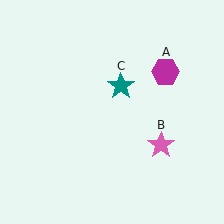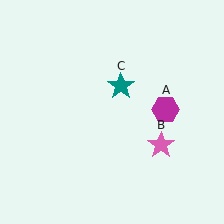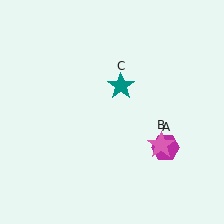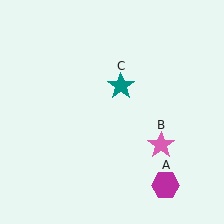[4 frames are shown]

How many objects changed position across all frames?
1 object changed position: magenta hexagon (object A).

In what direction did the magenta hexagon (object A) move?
The magenta hexagon (object A) moved down.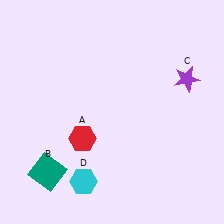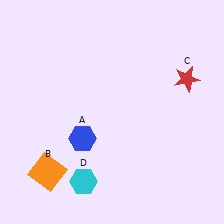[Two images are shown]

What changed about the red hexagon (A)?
In Image 1, A is red. In Image 2, it changed to blue.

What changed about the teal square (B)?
In Image 1, B is teal. In Image 2, it changed to orange.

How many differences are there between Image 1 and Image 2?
There are 3 differences between the two images.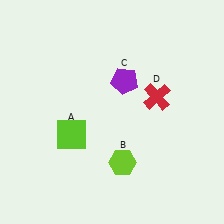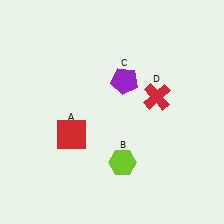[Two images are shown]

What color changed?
The square (A) changed from lime in Image 1 to red in Image 2.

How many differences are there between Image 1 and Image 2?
There is 1 difference between the two images.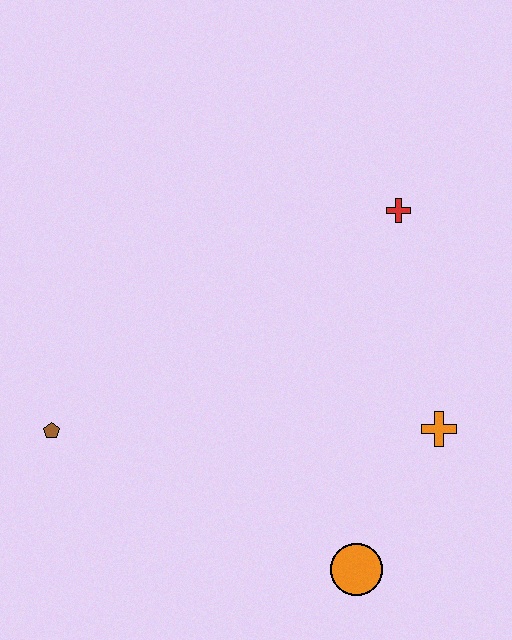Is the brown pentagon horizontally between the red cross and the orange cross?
No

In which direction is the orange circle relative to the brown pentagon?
The orange circle is to the right of the brown pentagon.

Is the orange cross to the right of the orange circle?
Yes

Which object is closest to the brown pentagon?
The orange circle is closest to the brown pentagon.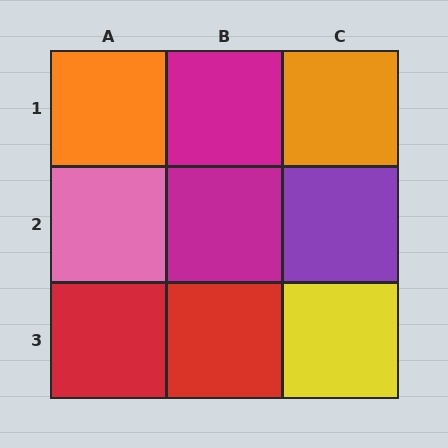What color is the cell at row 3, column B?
Red.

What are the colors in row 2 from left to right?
Pink, magenta, purple.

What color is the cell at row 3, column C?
Yellow.